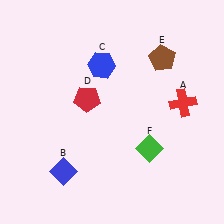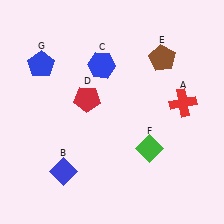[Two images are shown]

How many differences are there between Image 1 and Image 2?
There is 1 difference between the two images.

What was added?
A blue pentagon (G) was added in Image 2.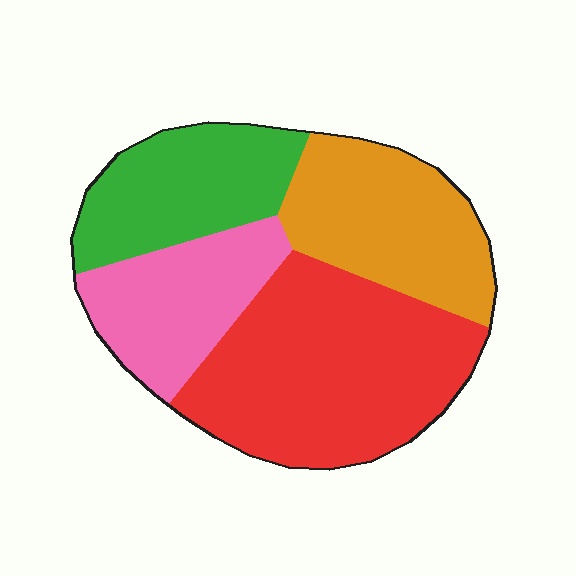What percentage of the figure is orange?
Orange covers 23% of the figure.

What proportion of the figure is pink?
Pink covers around 20% of the figure.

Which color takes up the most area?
Red, at roughly 40%.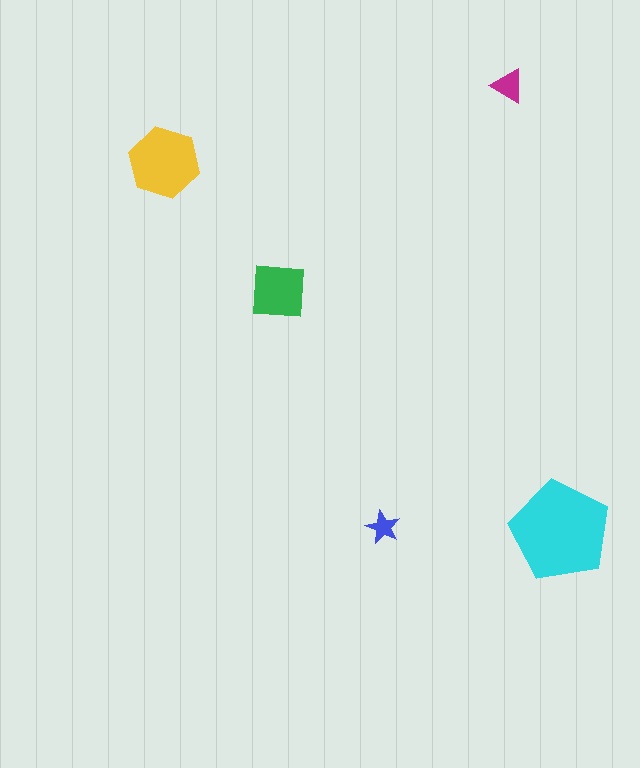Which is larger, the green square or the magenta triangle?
The green square.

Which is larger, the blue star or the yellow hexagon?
The yellow hexagon.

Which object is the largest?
The cyan pentagon.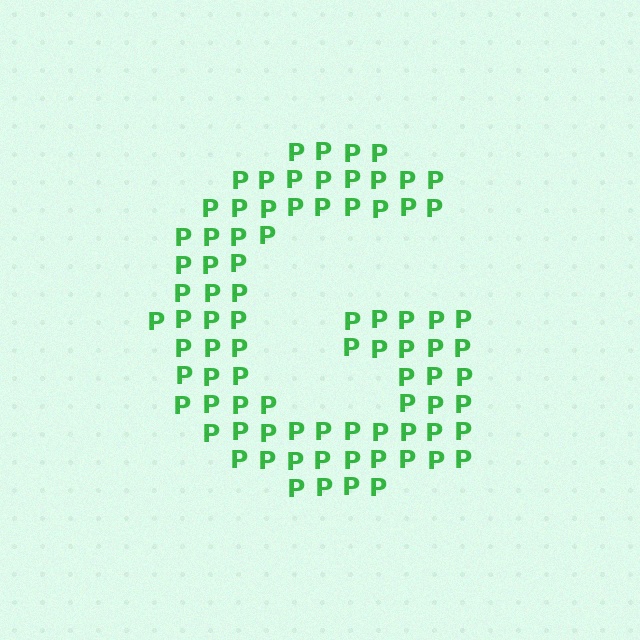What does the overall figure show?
The overall figure shows the letter G.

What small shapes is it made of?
It is made of small letter P's.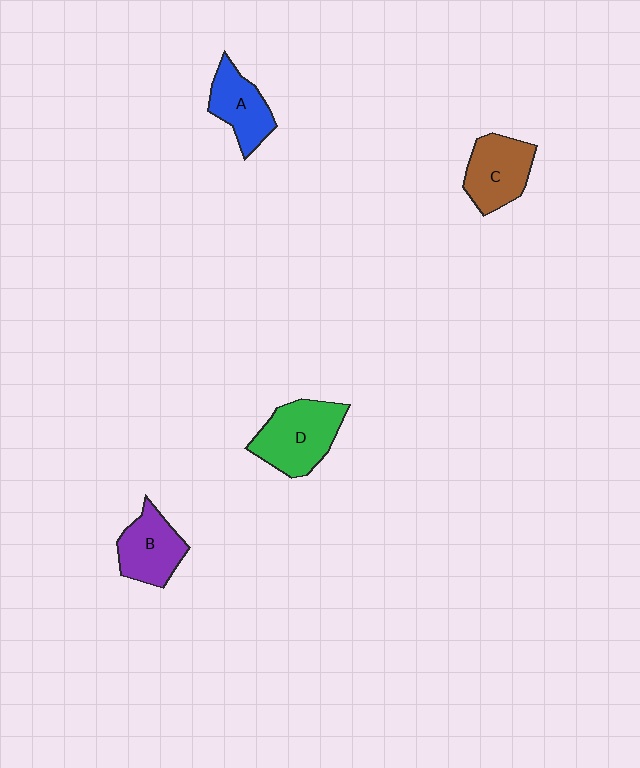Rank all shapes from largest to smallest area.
From largest to smallest: D (green), C (brown), B (purple), A (blue).